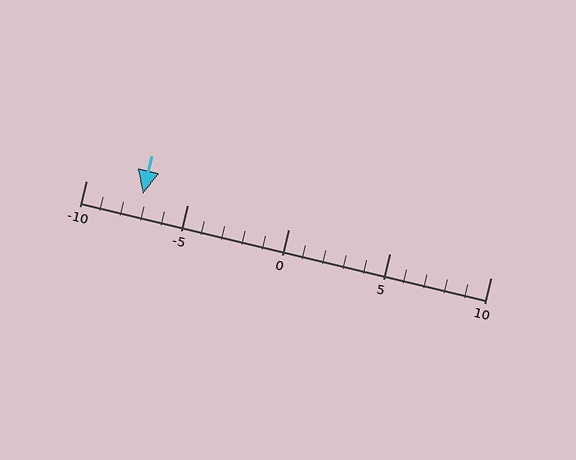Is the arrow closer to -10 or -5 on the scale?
The arrow is closer to -5.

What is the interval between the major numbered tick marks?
The major tick marks are spaced 5 units apart.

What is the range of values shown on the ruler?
The ruler shows values from -10 to 10.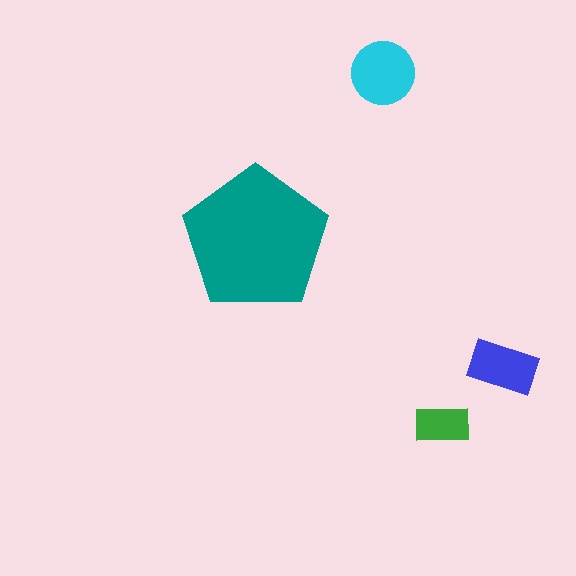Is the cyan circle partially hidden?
No, the cyan circle is fully visible.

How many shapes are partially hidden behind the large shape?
0 shapes are partially hidden.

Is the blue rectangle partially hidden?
No, the blue rectangle is fully visible.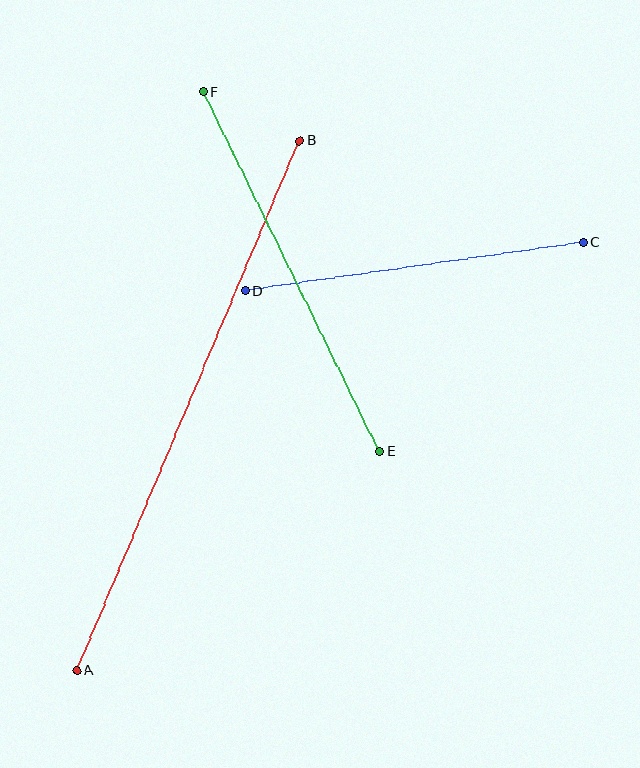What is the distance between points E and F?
The distance is approximately 400 pixels.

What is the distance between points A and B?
The distance is approximately 575 pixels.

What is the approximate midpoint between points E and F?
The midpoint is at approximately (292, 272) pixels.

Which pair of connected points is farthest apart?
Points A and B are farthest apart.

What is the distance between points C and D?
The distance is approximately 341 pixels.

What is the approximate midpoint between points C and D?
The midpoint is at approximately (414, 267) pixels.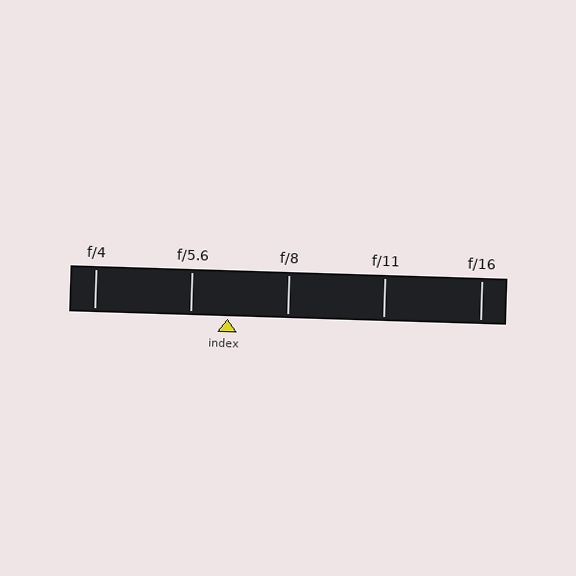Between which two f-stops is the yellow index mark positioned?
The index mark is between f/5.6 and f/8.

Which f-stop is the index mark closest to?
The index mark is closest to f/5.6.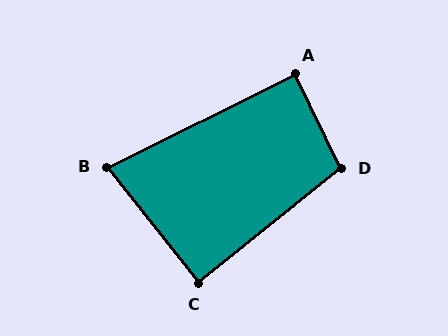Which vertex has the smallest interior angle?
B, at approximately 78 degrees.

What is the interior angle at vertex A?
Approximately 90 degrees (approximately right).